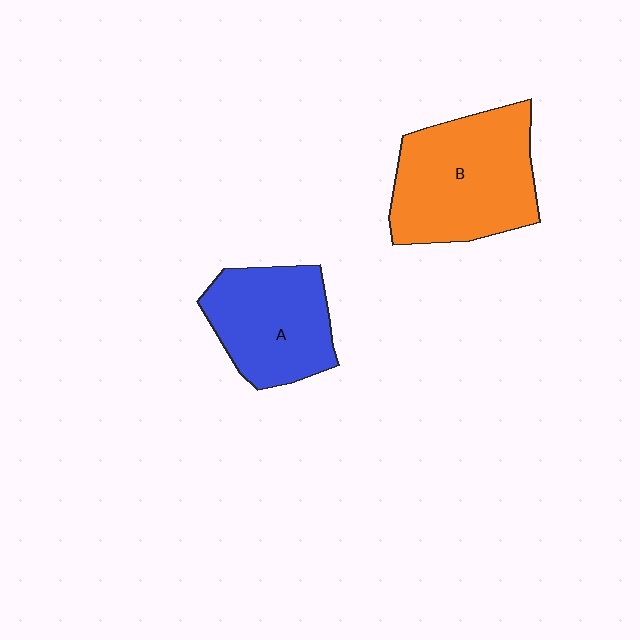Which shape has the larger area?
Shape B (orange).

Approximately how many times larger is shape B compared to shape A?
Approximately 1.3 times.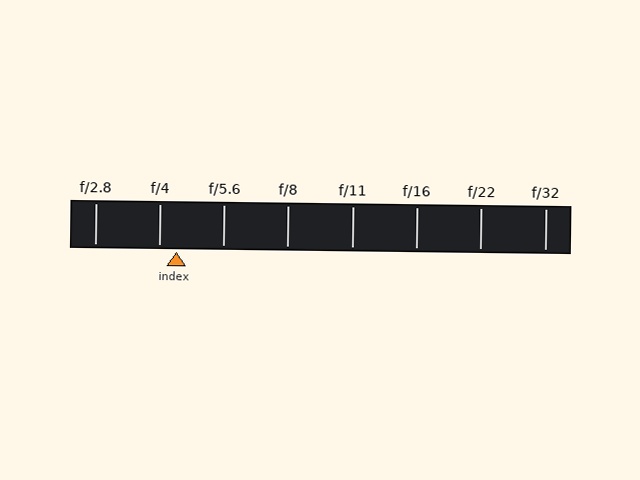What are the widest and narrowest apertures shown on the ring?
The widest aperture shown is f/2.8 and the narrowest is f/32.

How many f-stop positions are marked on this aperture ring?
There are 8 f-stop positions marked.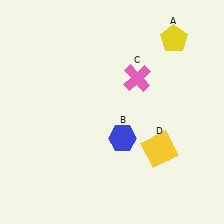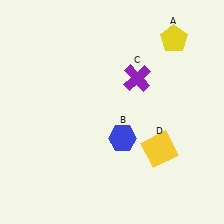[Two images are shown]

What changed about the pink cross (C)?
In Image 1, C is pink. In Image 2, it changed to purple.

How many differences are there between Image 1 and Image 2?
There is 1 difference between the two images.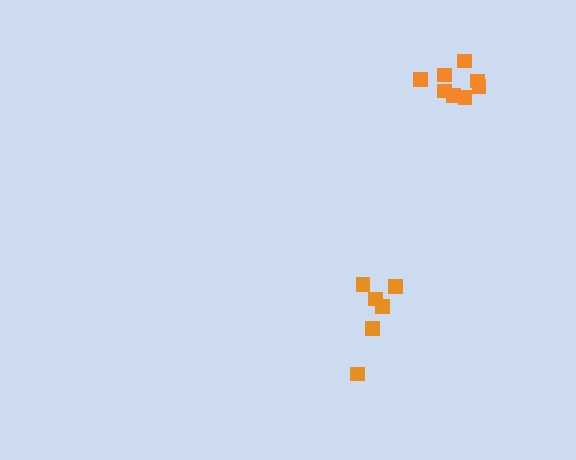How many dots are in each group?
Group 1: 6 dots, Group 2: 8 dots (14 total).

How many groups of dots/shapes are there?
There are 2 groups.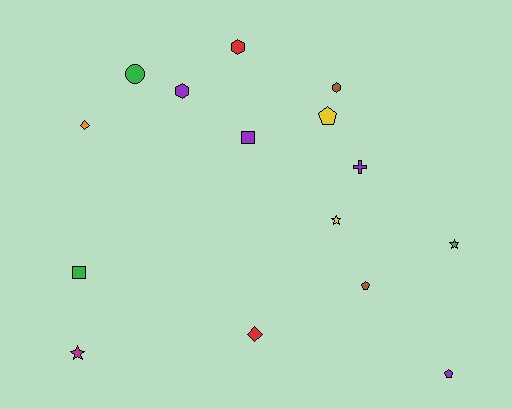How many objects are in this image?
There are 15 objects.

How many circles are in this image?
There is 1 circle.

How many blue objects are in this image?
There are no blue objects.